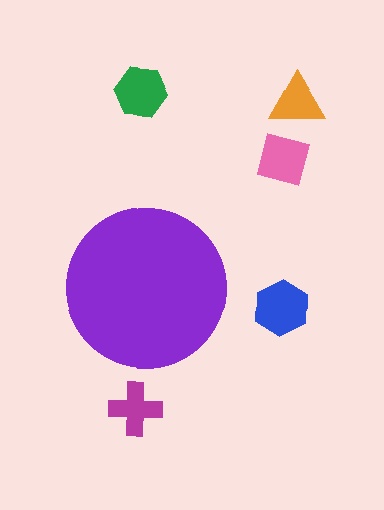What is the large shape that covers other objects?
A purple circle.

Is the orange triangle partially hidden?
No, the orange triangle is fully visible.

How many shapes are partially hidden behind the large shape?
0 shapes are partially hidden.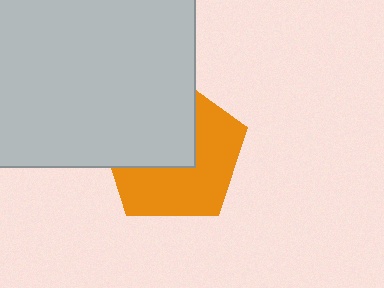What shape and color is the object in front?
The object in front is a light gray square.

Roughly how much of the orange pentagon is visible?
About half of it is visible (roughly 54%).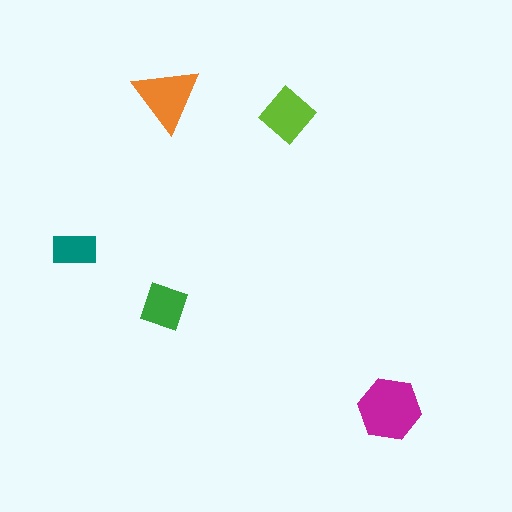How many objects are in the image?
There are 5 objects in the image.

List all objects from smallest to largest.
The teal rectangle, the green diamond, the lime diamond, the orange triangle, the magenta hexagon.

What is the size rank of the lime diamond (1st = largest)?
3rd.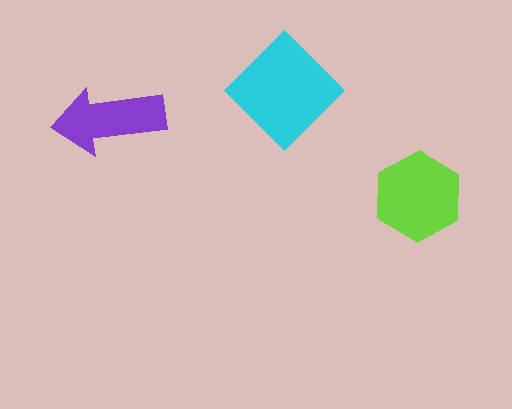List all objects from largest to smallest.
The cyan diamond, the lime hexagon, the purple arrow.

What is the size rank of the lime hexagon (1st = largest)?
2nd.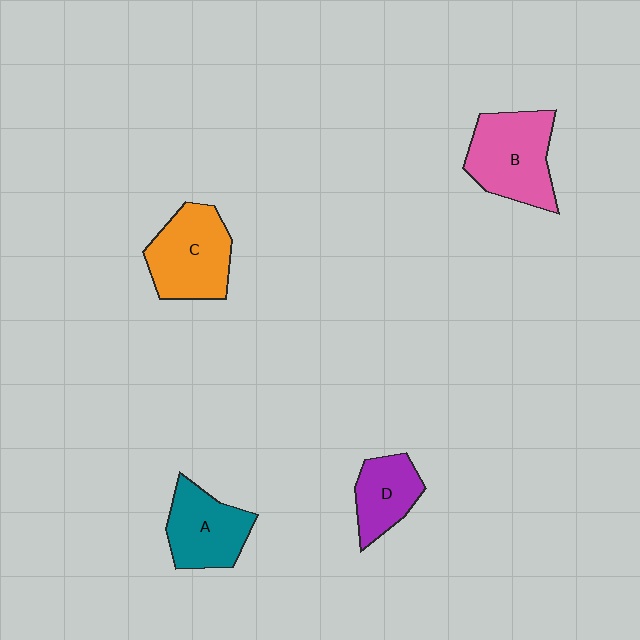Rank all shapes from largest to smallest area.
From largest to smallest: B (pink), C (orange), A (teal), D (purple).